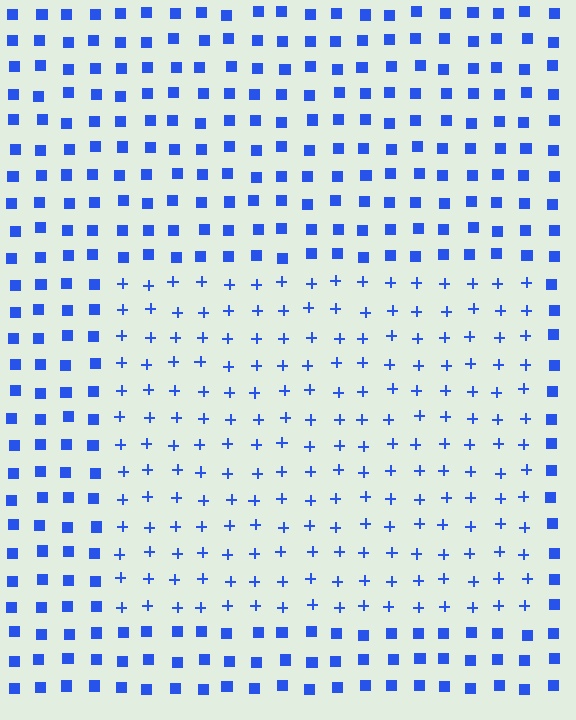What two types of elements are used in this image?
The image uses plus signs inside the rectangle region and squares outside it.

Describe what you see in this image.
The image is filled with small blue elements arranged in a uniform grid. A rectangle-shaped region contains plus signs, while the surrounding area contains squares. The boundary is defined purely by the change in element shape.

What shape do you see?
I see a rectangle.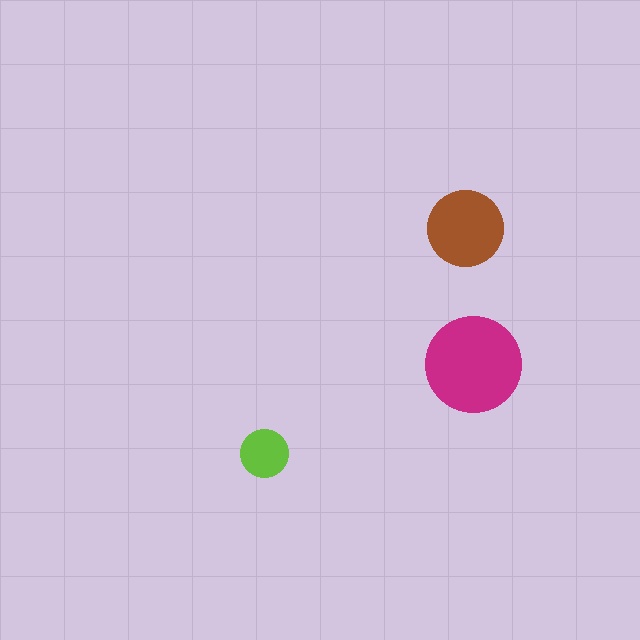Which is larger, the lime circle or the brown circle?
The brown one.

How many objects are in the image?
There are 3 objects in the image.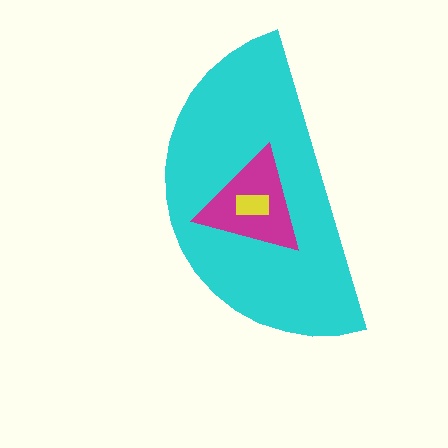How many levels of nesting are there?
3.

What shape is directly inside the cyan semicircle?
The magenta triangle.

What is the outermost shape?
The cyan semicircle.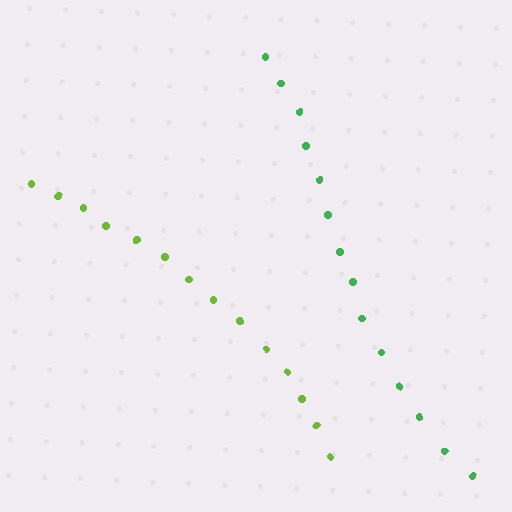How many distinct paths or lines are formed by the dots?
There are 2 distinct paths.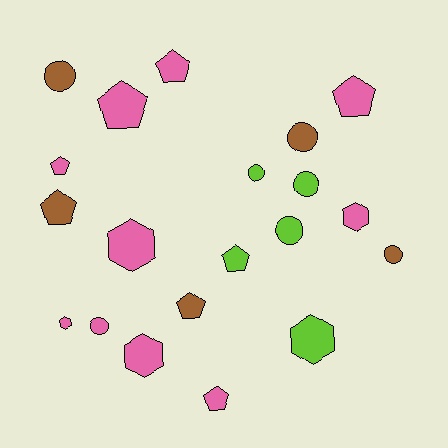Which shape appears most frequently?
Pentagon, with 8 objects.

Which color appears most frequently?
Pink, with 10 objects.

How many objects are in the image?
There are 20 objects.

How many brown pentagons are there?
There are 2 brown pentagons.